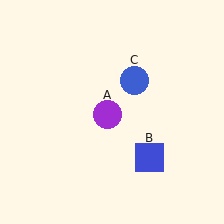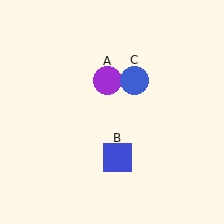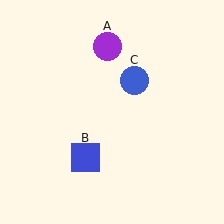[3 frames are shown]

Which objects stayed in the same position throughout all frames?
Blue circle (object C) remained stationary.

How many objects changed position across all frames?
2 objects changed position: purple circle (object A), blue square (object B).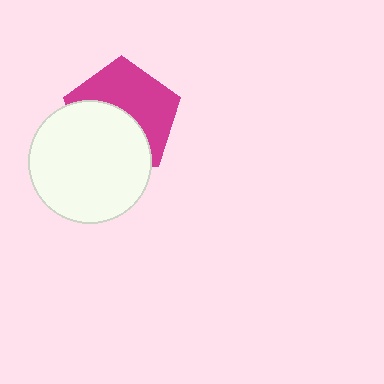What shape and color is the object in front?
The object in front is a white circle.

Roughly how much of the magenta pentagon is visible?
About half of it is visible (roughly 53%).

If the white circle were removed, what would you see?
You would see the complete magenta pentagon.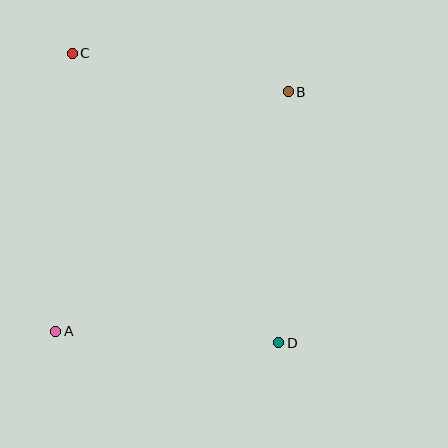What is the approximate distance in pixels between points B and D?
The distance between B and D is approximately 251 pixels.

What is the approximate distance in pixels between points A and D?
The distance between A and D is approximately 223 pixels.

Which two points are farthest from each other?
Points C and D are farthest from each other.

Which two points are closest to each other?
Points B and C are closest to each other.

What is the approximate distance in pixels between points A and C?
The distance between A and C is approximately 279 pixels.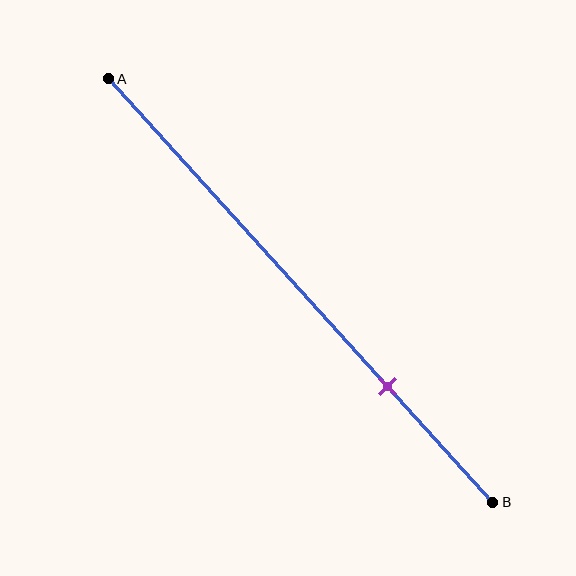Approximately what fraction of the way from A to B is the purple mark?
The purple mark is approximately 75% of the way from A to B.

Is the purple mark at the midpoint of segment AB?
No, the mark is at about 75% from A, not at the 50% midpoint.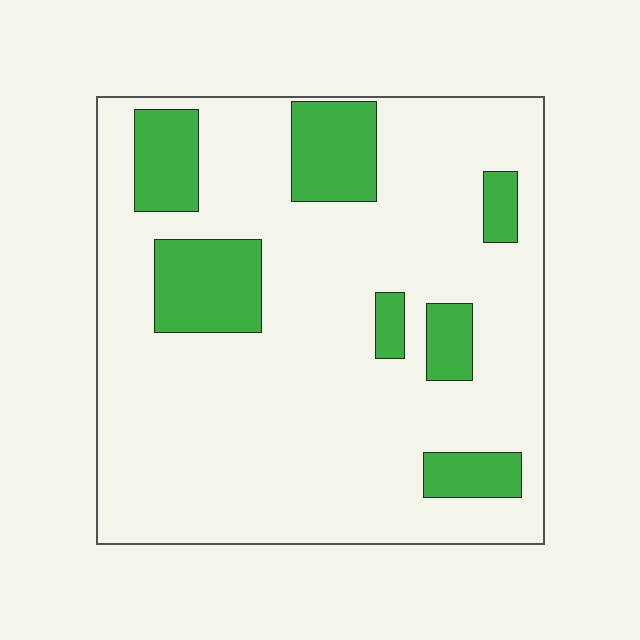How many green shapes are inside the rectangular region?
7.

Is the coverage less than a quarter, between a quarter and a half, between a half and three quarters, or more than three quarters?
Less than a quarter.